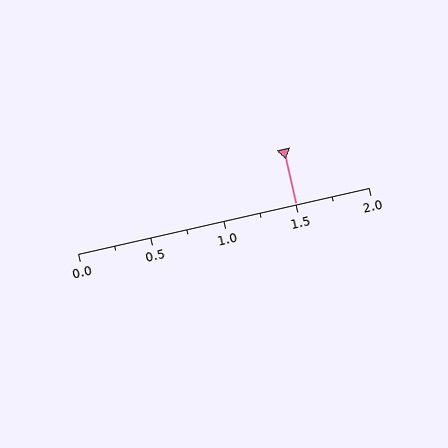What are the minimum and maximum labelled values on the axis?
The axis runs from 0.0 to 2.0.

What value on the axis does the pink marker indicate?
The marker indicates approximately 1.5.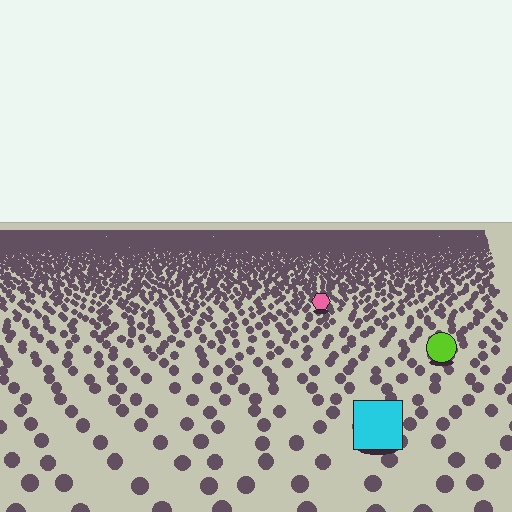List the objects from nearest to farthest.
From nearest to farthest: the cyan square, the lime circle, the pink hexagon.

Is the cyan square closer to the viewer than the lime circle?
Yes. The cyan square is closer — you can tell from the texture gradient: the ground texture is coarser near it.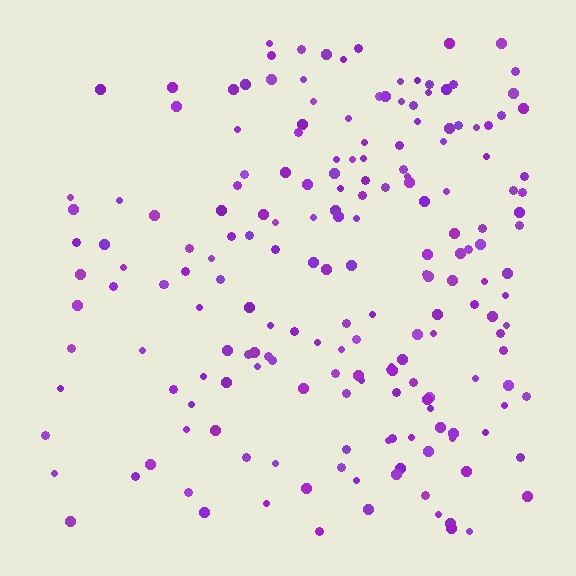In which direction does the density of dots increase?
From left to right, with the right side densest.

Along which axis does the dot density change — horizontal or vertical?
Horizontal.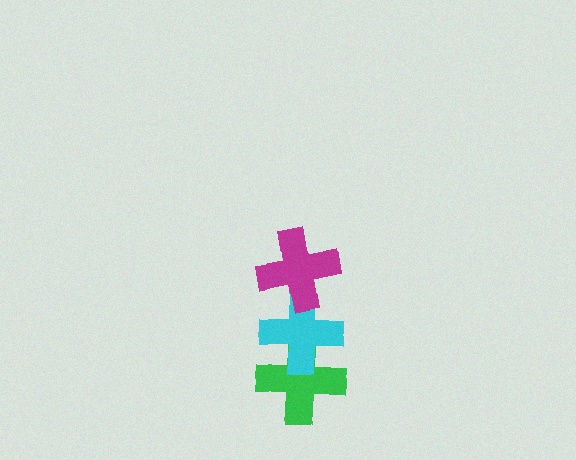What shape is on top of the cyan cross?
The magenta cross is on top of the cyan cross.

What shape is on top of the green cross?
The cyan cross is on top of the green cross.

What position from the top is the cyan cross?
The cyan cross is 2nd from the top.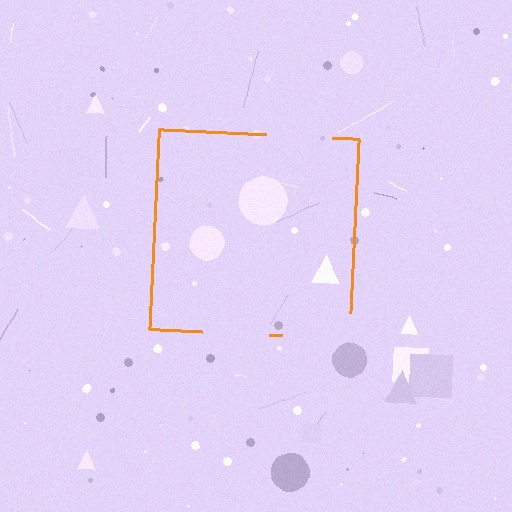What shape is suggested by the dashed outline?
The dashed outline suggests a square.